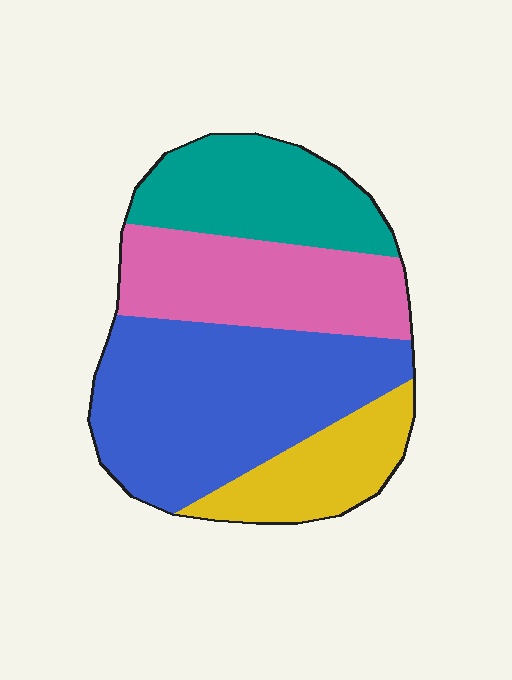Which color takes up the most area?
Blue, at roughly 40%.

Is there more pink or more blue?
Blue.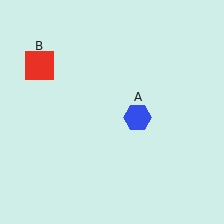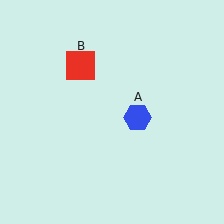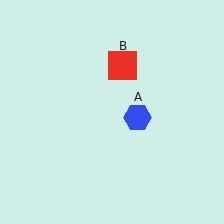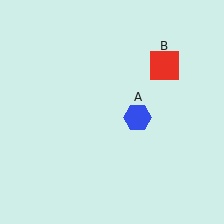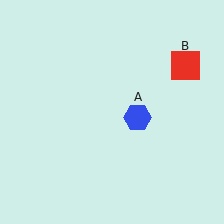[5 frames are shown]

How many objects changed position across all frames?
1 object changed position: red square (object B).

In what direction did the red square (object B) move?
The red square (object B) moved right.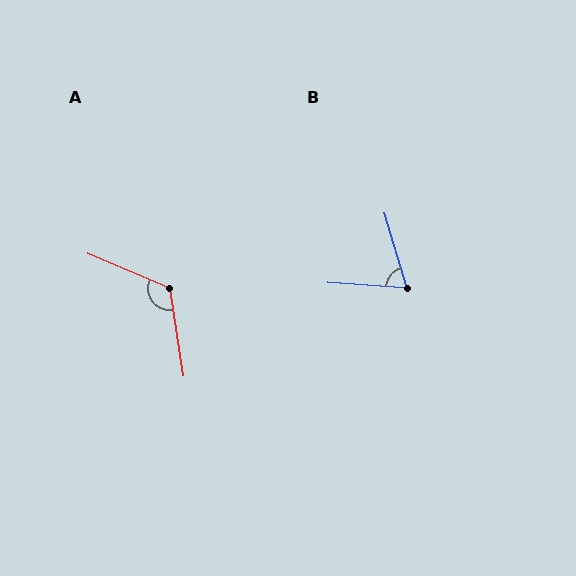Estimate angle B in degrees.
Approximately 69 degrees.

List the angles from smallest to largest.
B (69°), A (122°).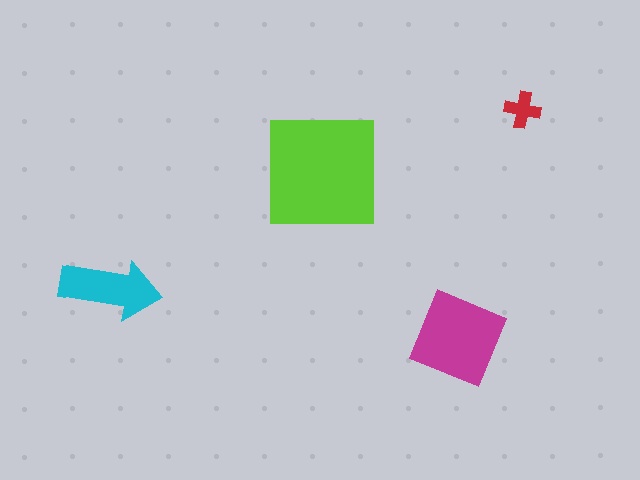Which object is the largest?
The lime square.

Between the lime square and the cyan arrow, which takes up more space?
The lime square.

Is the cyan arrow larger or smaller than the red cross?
Larger.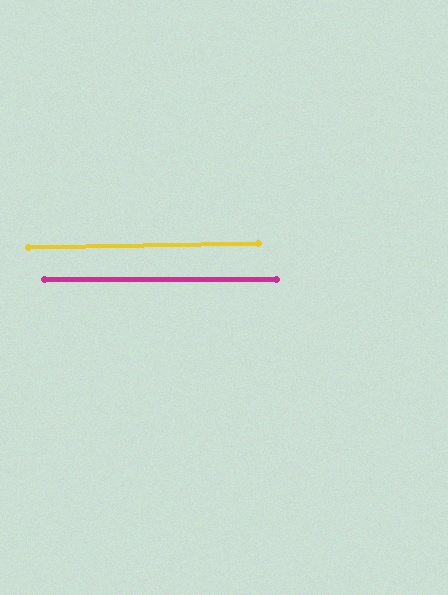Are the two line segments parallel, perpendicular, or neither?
Parallel — their directions differ by only 0.9°.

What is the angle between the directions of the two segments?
Approximately 1 degree.